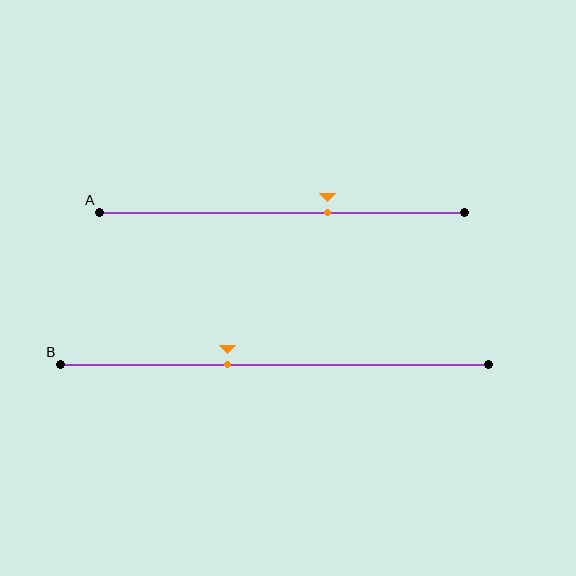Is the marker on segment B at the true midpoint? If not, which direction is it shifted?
No, the marker on segment B is shifted to the left by about 11% of the segment length.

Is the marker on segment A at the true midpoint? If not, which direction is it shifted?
No, the marker on segment A is shifted to the right by about 12% of the segment length.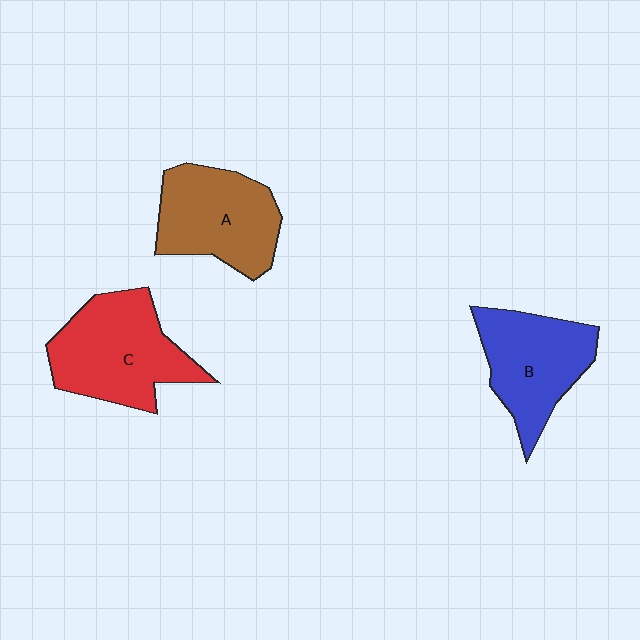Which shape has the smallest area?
Shape B (blue).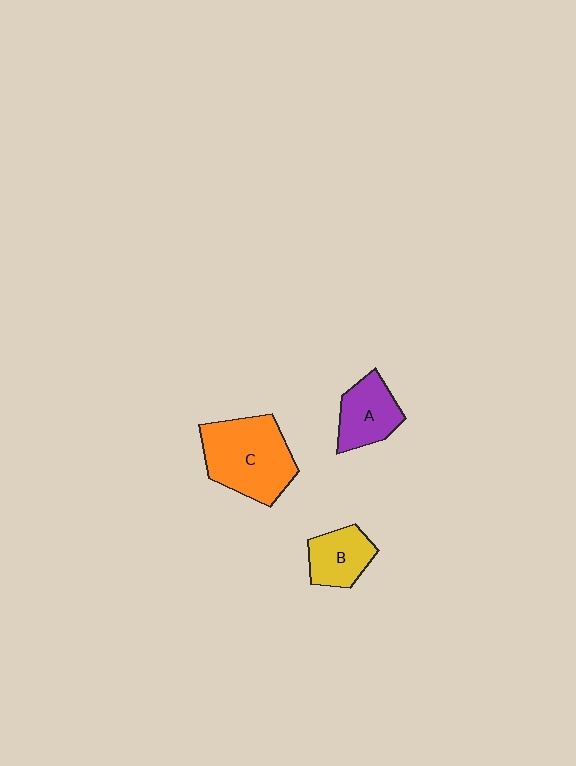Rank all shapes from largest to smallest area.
From largest to smallest: C (orange), A (purple), B (yellow).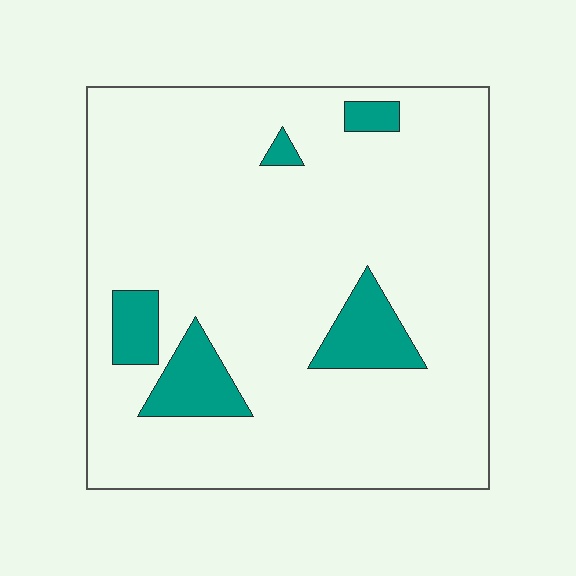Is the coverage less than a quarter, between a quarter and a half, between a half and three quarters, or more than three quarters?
Less than a quarter.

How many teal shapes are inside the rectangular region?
5.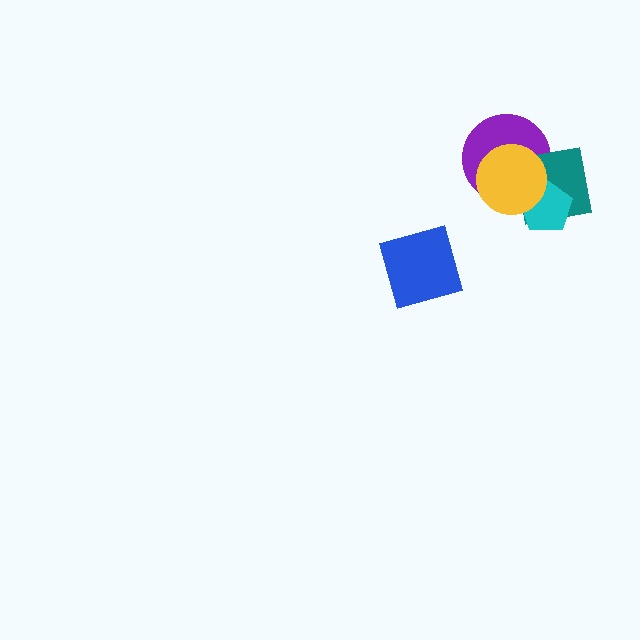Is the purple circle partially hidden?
Yes, it is partially covered by another shape.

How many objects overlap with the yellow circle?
3 objects overlap with the yellow circle.